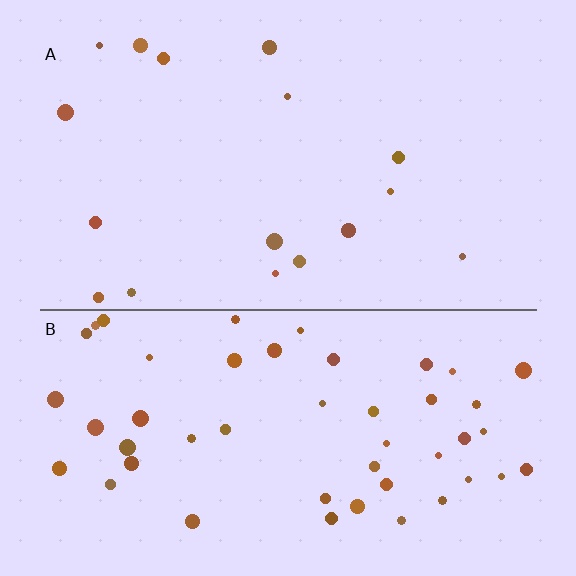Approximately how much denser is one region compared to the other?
Approximately 3.1× — region B over region A.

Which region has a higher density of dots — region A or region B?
B (the bottom).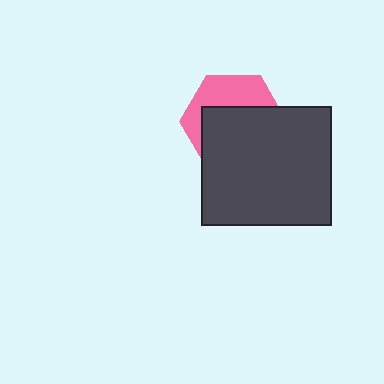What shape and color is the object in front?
The object in front is a dark gray rectangle.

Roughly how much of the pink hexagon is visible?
A small part of it is visible (roughly 38%).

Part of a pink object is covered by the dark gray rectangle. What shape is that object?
It is a hexagon.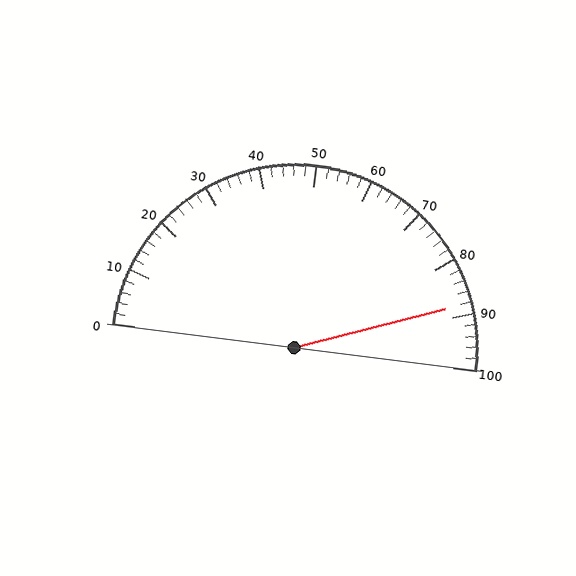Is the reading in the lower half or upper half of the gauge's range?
The reading is in the upper half of the range (0 to 100).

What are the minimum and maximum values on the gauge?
The gauge ranges from 0 to 100.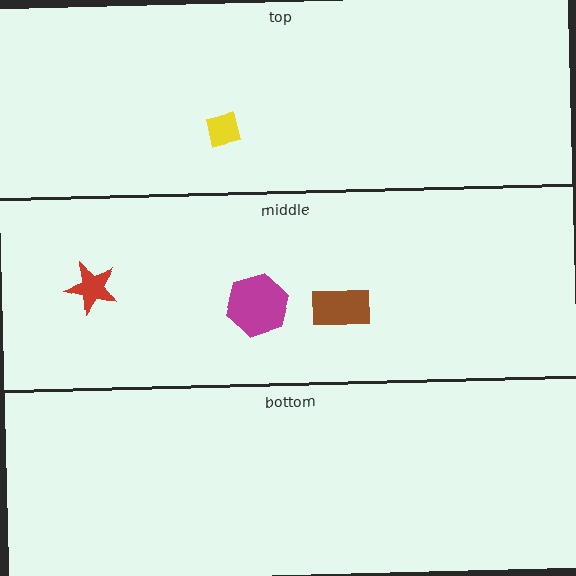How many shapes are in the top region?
1.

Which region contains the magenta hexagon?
The middle region.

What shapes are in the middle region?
The magenta hexagon, the red star, the brown rectangle.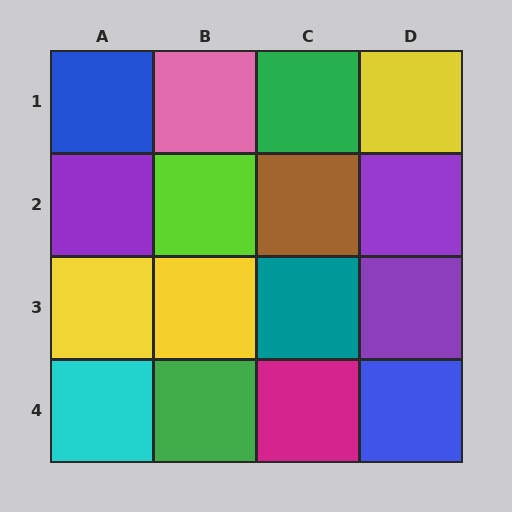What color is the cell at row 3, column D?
Purple.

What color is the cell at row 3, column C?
Teal.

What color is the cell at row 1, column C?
Green.